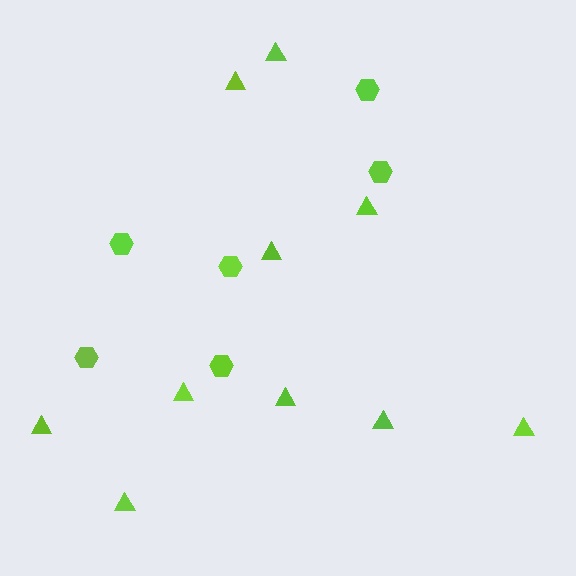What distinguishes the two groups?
There are 2 groups: one group of triangles (10) and one group of hexagons (6).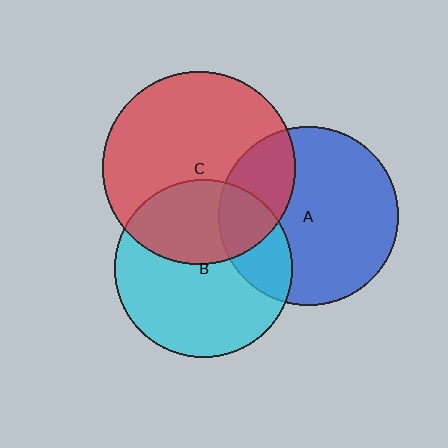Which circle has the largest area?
Circle C (red).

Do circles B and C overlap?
Yes.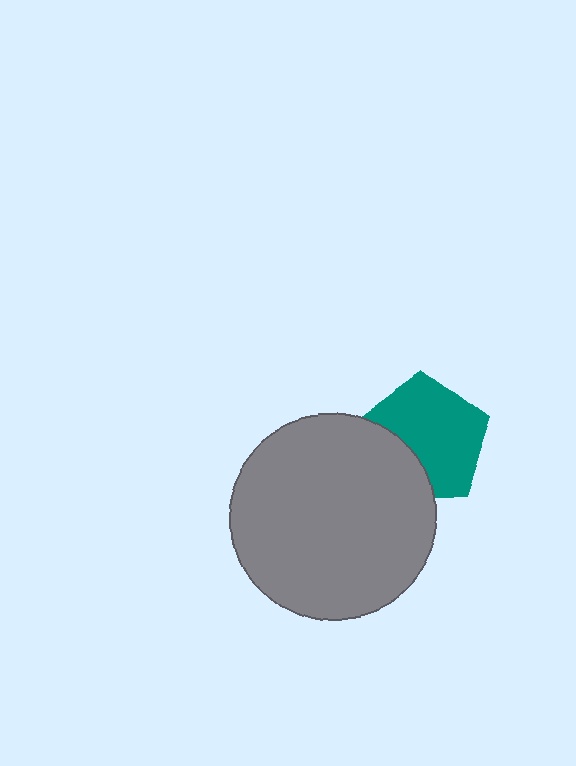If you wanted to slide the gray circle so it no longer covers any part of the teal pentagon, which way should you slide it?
Slide it toward the lower-left — that is the most direct way to separate the two shapes.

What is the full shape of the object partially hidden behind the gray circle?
The partially hidden object is a teal pentagon.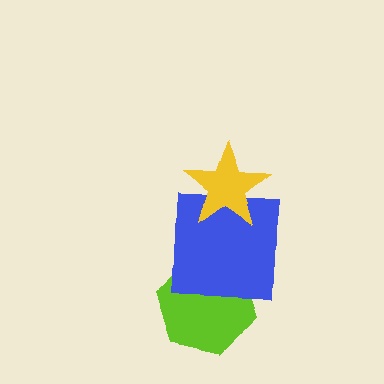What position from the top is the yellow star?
The yellow star is 1st from the top.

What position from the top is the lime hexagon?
The lime hexagon is 3rd from the top.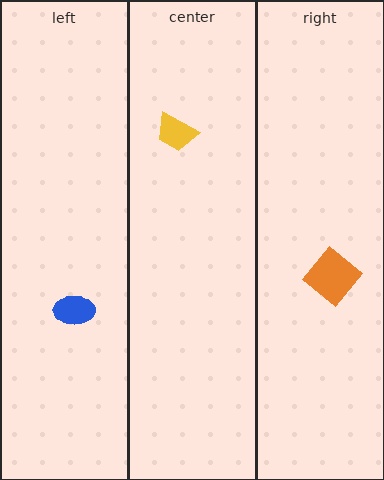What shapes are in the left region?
The blue ellipse.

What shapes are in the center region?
The yellow trapezoid.